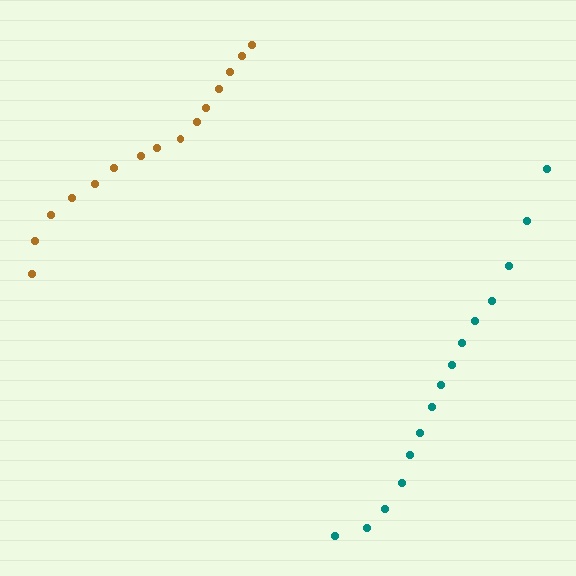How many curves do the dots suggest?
There are 2 distinct paths.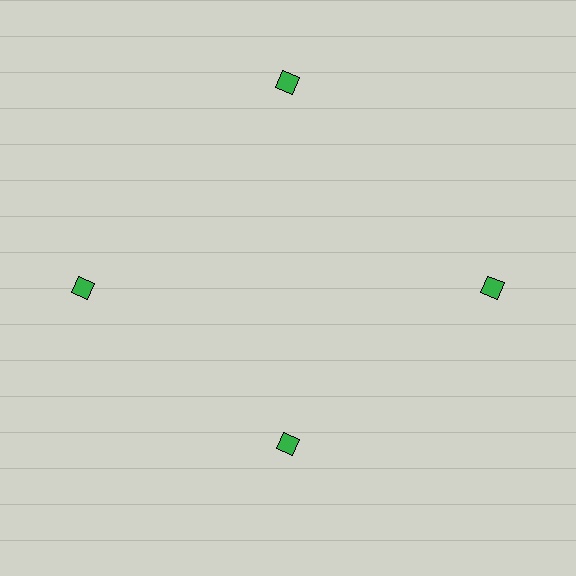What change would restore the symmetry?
The symmetry would be restored by moving it outward, back onto the ring so that all 4 diamonds sit at equal angles and equal distance from the center.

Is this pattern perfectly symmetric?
No. The 4 green diamonds are arranged in a ring, but one element near the 6 o'clock position is pulled inward toward the center, breaking the 4-fold rotational symmetry.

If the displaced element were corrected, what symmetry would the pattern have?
It would have 4-fold rotational symmetry — the pattern would map onto itself every 90 degrees.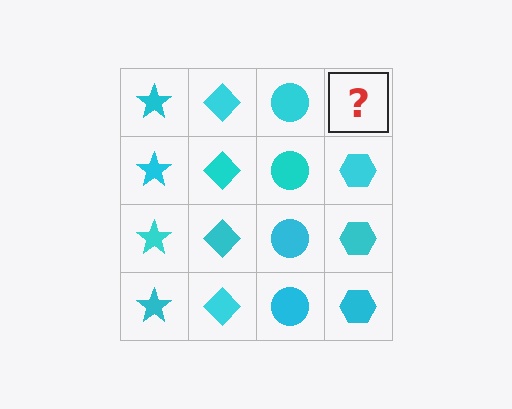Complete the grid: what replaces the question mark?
The question mark should be replaced with a cyan hexagon.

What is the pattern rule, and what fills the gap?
The rule is that each column has a consistent shape. The gap should be filled with a cyan hexagon.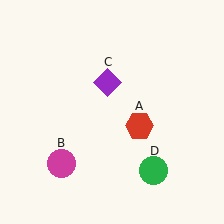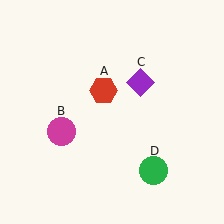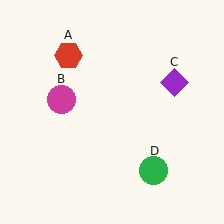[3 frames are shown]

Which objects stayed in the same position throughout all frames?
Green circle (object D) remained stationary.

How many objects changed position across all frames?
3 objects changed position: red hexagon (object A), magenta circle (object B), purple diamond (object C).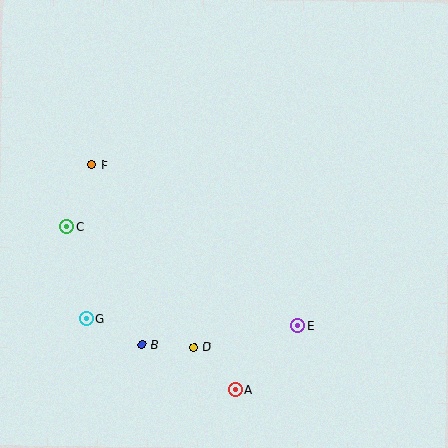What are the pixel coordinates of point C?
Point C is at (67, 227).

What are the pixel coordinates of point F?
Point F is at (92, 165).